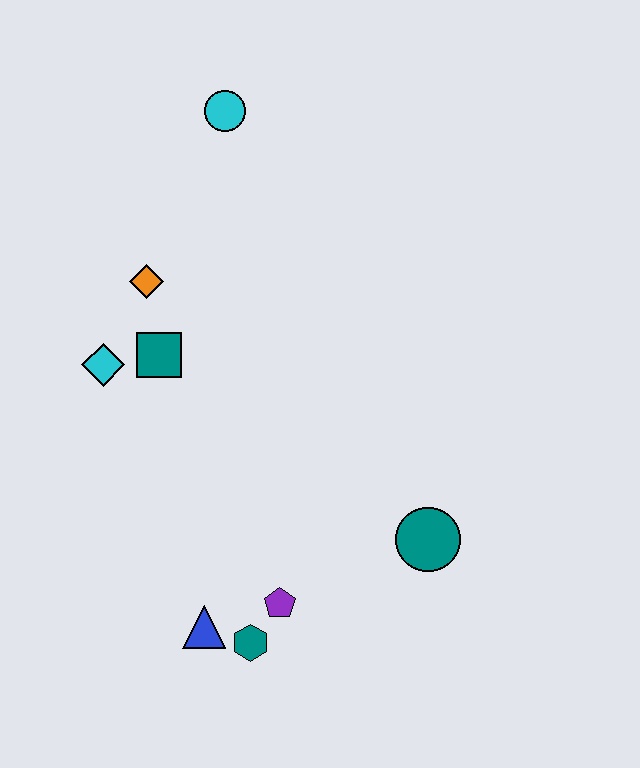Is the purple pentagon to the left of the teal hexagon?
No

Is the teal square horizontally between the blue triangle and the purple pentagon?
No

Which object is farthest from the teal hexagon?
The cyan circle is farthest from the teal hexagon.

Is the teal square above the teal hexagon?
Yes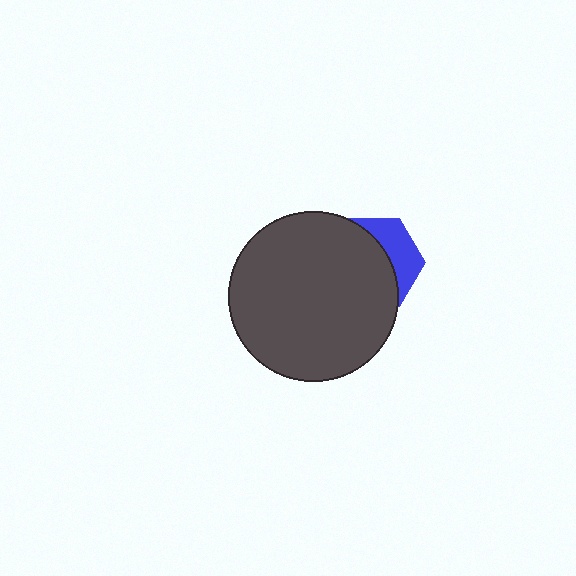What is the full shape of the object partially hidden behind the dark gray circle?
The partially hidden object is a blue hexagon.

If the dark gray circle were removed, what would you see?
You would see the complete blue hexagon.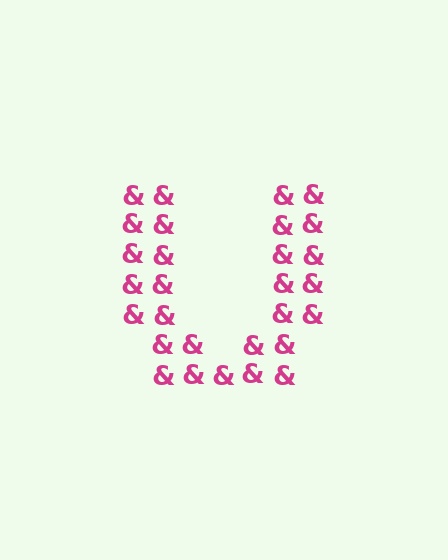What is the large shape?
The large shape is the letter U.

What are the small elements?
The small elements are ampersands.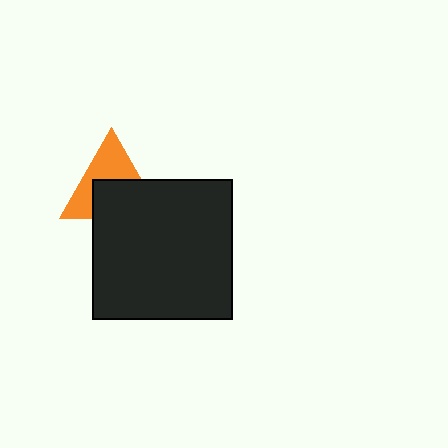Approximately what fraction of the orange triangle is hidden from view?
Roughly 50% of the orange triangle is hidden behind the black square.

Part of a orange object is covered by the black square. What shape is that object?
It is a triangle.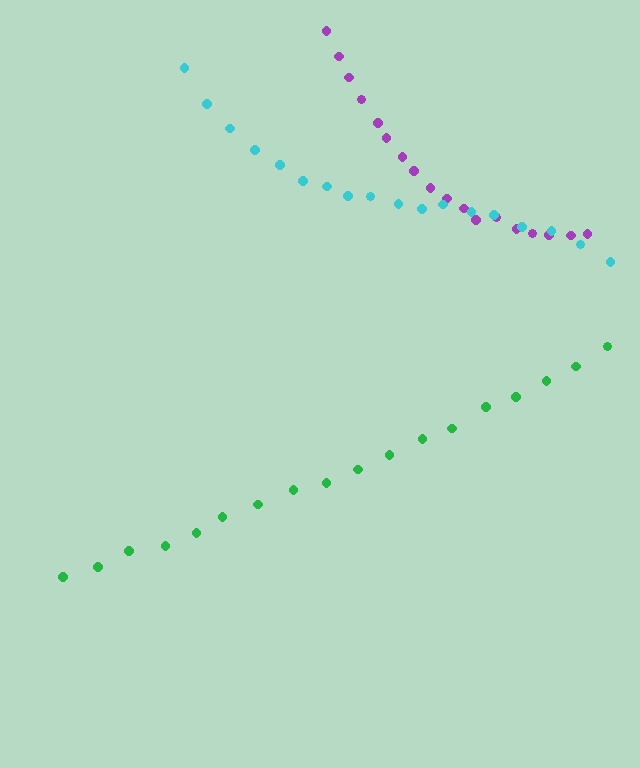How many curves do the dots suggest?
There are 3 distinct paths.